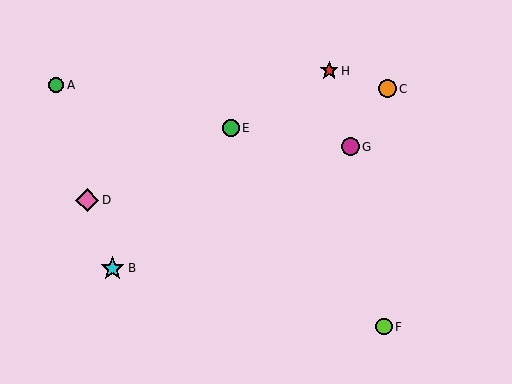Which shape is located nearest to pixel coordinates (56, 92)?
The green circle (labeled A) at (56, 85) is nearest to that location.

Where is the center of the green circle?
The center of the green circle is at (231, 128).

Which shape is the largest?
The cyan star (labeled B) is the largest.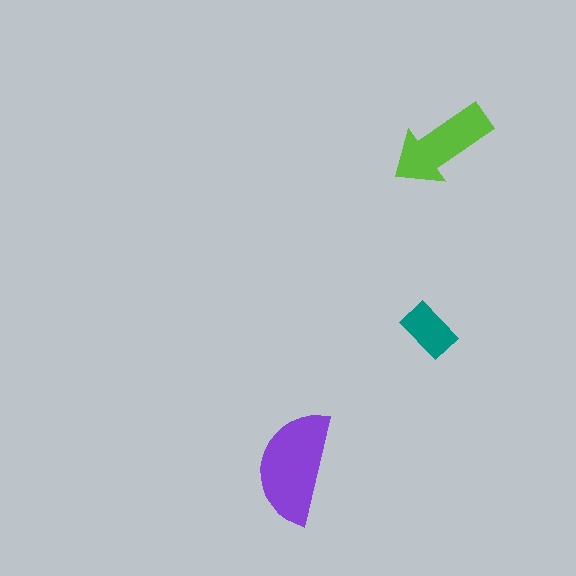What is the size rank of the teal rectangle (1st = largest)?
3rd.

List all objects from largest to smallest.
The purple semicircle, the lime arrow, the teal rectangle.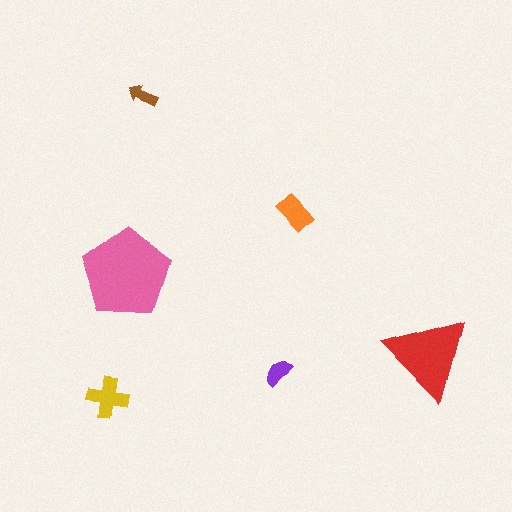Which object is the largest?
The pink pentagon.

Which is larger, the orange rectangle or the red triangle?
The red triangle.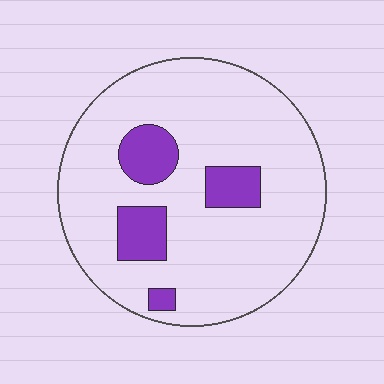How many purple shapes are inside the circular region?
4.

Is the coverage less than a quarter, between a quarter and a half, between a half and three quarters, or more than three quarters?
Less than a quarter.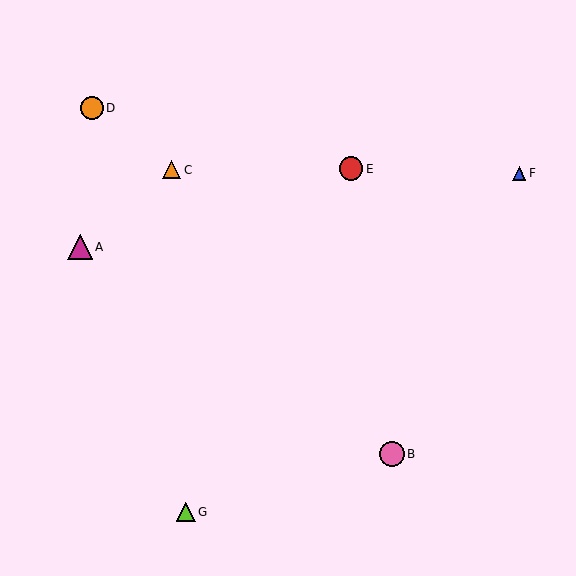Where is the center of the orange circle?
The center of the orange circle is at (92, 108).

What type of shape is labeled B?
Shape B is a pink circle.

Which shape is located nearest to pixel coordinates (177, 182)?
The orange triangle (labeled C) at (172, 170) is nearest to that location.